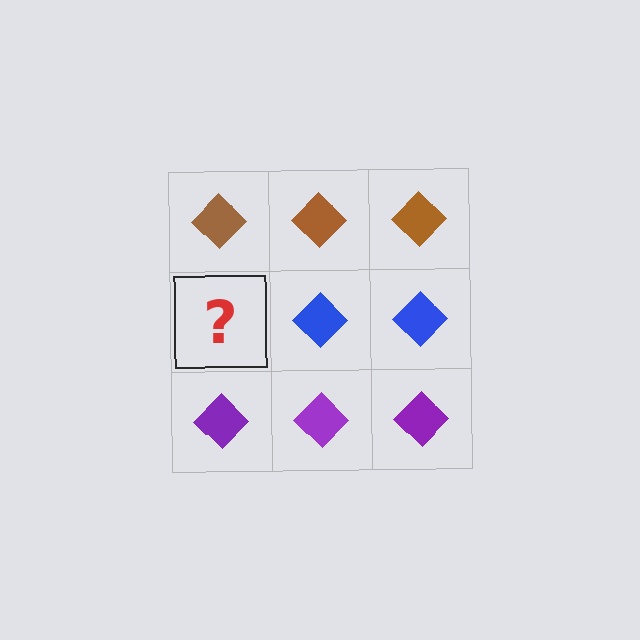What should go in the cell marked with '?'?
The missing cell should contain a blue diamond.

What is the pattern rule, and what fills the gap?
The rule is that each row has a consistent color. The gap should be filled with a blue diamond.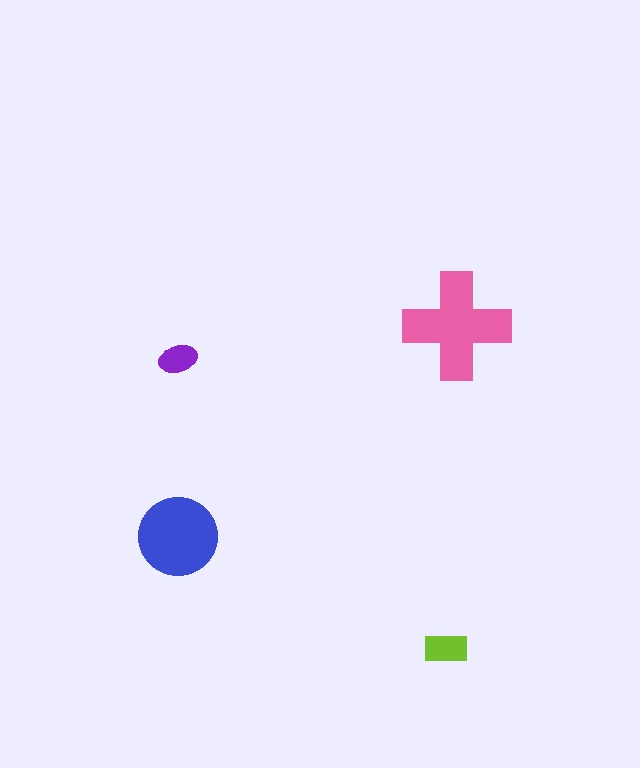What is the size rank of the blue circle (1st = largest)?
2nd.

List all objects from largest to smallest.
The pink cross, the blue circle, the lime rectangle, the purple ellipse.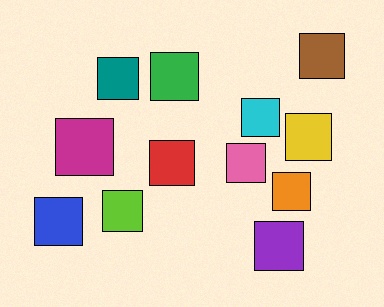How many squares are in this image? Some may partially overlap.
There are 12 squares.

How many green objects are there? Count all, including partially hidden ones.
There is 1 green object.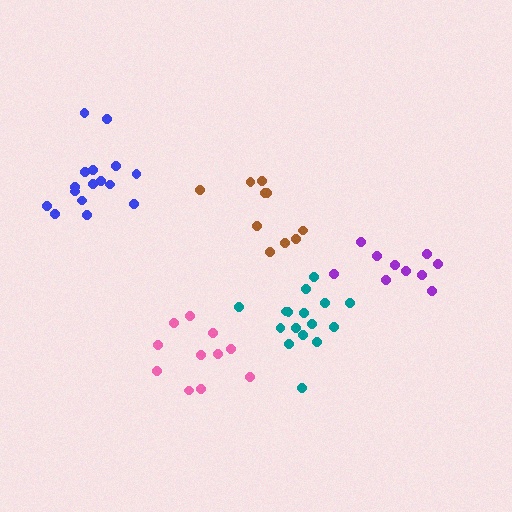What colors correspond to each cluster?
The clusters are colored: blue, purple, teal, brown, pink.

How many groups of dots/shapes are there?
There are 5 groups.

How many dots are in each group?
Group 1: 16 dots, Group 2: 10 dots, Group 3: 16 dots, Group 4: 10 dots, Group 5: 11 dots (63 total).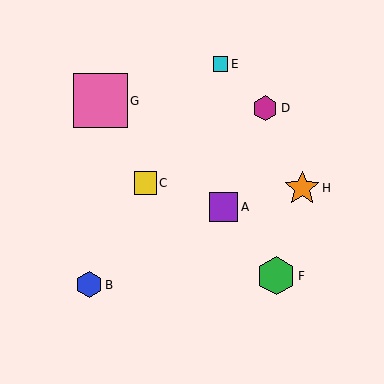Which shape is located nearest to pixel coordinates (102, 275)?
The blue hexagon (labeled B) at (89, 285) is nearest to that location.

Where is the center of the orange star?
The center of the orange star is at (302, 188).